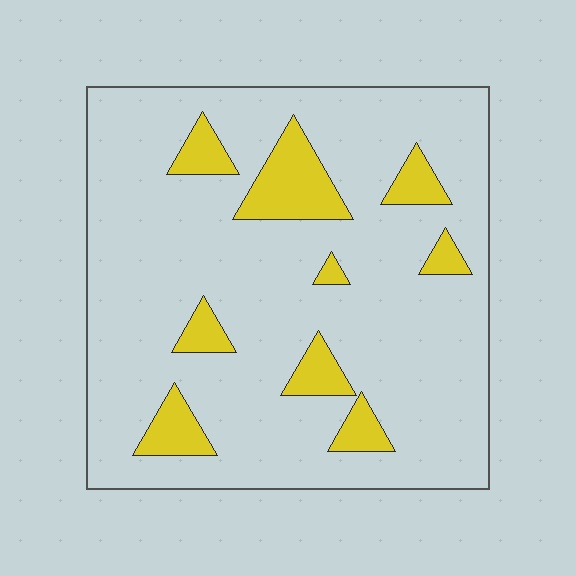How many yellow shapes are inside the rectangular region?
9.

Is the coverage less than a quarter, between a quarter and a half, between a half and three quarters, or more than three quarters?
Less than a quarter.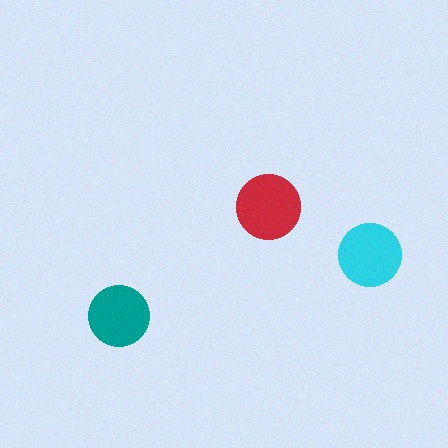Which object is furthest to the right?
The cyan circle is rightmost.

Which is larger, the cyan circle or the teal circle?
The cyan one.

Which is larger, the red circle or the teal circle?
The red one.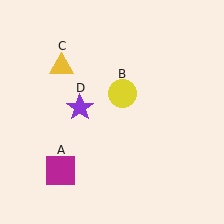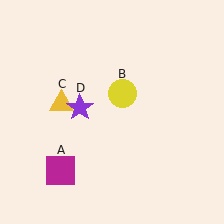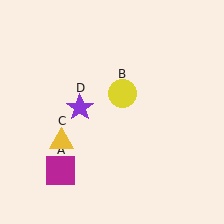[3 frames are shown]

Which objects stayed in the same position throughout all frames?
Magenta square (object A) and yellow circle (object B) and purple star (object D) remained stationary.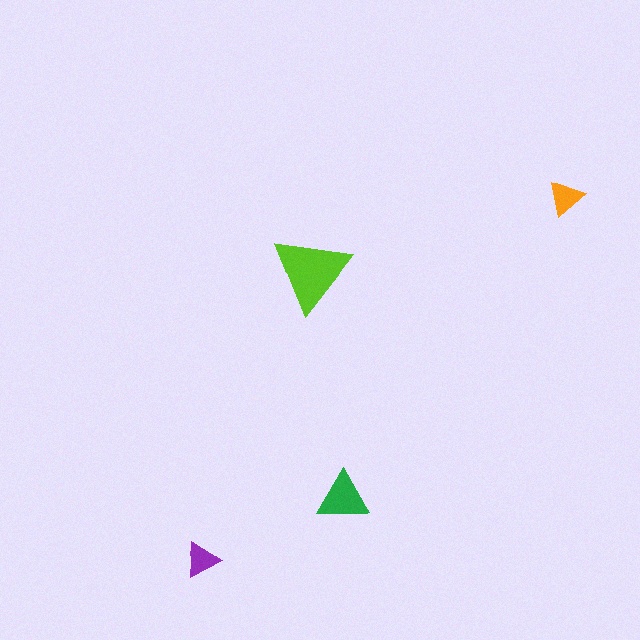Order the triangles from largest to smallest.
the lime one, the green one, the orange one, the purple one.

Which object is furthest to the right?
The orange triangle is rightmost.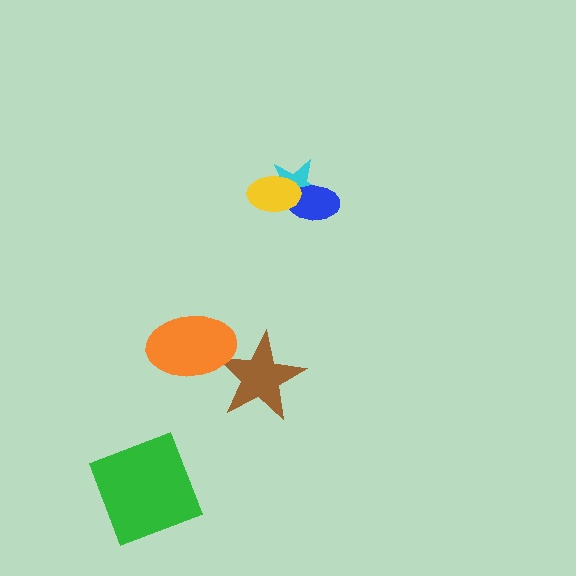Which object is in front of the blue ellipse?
The yellow ellipse is in front of the blue ellipse.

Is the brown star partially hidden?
Yes, it is partially covered by another shape.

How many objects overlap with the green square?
0 objects overlap with the green square.